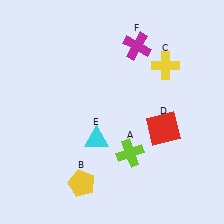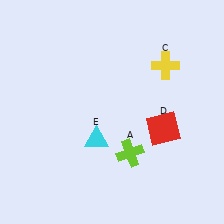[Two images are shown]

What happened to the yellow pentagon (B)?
The yellow pentagon (B) was removed in Image 2. It was in the bottom-left area of Image 1.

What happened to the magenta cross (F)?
The magenta cross (F) was removed in Image 2. It was in the top-right area of Image 1.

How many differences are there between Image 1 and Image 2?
There are 2 differences between the two images.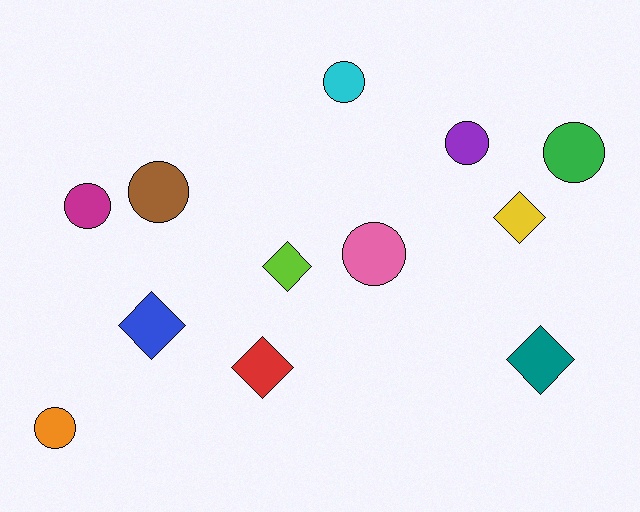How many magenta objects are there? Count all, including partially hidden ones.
There is 1 magenta object.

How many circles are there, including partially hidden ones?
There are 7 circles.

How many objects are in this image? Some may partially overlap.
There are 12 objects.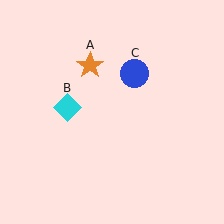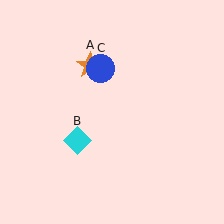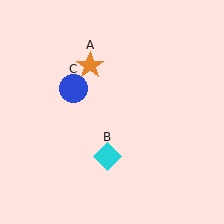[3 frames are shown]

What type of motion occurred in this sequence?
The cyan diamond (object B), blue circle (object C) rotated counterclockwise around the center of the scene.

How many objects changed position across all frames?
2 objects changed position: cyan diamond (object B), blue circle (object C).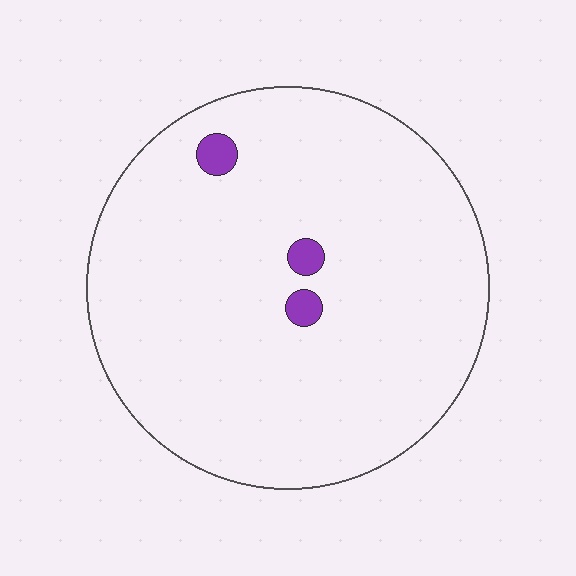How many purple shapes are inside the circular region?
3.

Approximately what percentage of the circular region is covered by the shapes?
Approximately 5%.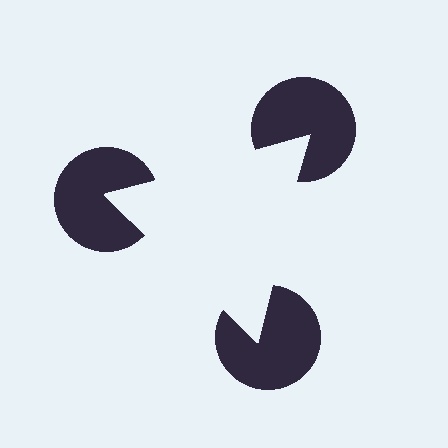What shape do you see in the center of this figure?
An illusory triangle — its edges are inferred from the aligned wedge cuts in the pac-man discs, not physically drawn.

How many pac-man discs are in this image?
There are 3 — one at each vertex of the illusory triangle.